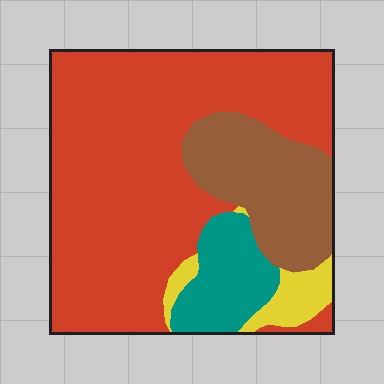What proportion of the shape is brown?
Brown takes up about one fifth (1/5) of the shape.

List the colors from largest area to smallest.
From largest to smallest: red, brown, teal, yellow.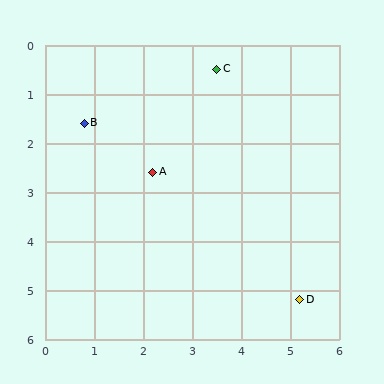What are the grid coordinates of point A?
Point A is at approximately (2.2, 2.6).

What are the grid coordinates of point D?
Point D is at approximately (5.2, 5.2).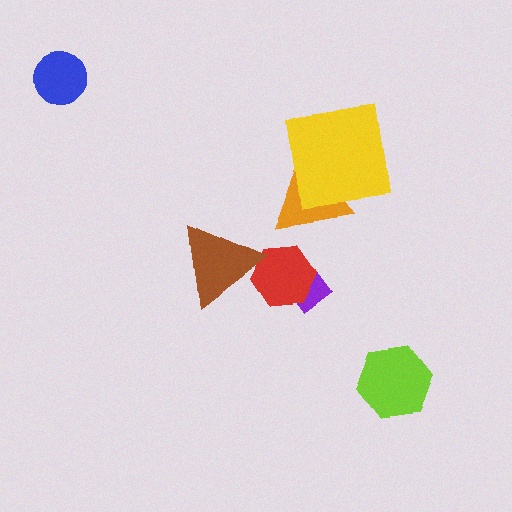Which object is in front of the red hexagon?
The brown triangle is in front of the red hexagon.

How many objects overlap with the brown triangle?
1 object overlaps with the brown triangle.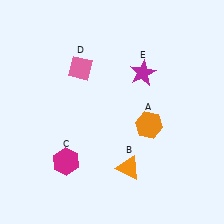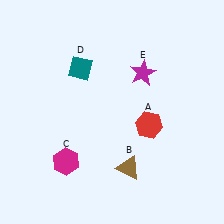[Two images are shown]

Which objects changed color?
A changed from orange to red. B changed from orange to brown. D changed from pink to teal.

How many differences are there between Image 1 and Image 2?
There are 3 differences between the two images.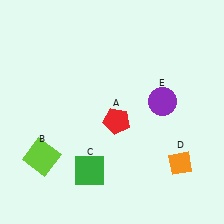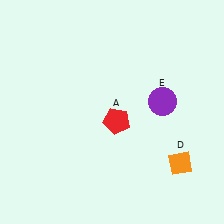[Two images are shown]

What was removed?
The green square (C), the lime square (B) were removed in Image 2.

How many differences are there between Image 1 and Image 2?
There are 2 differences between the two images.